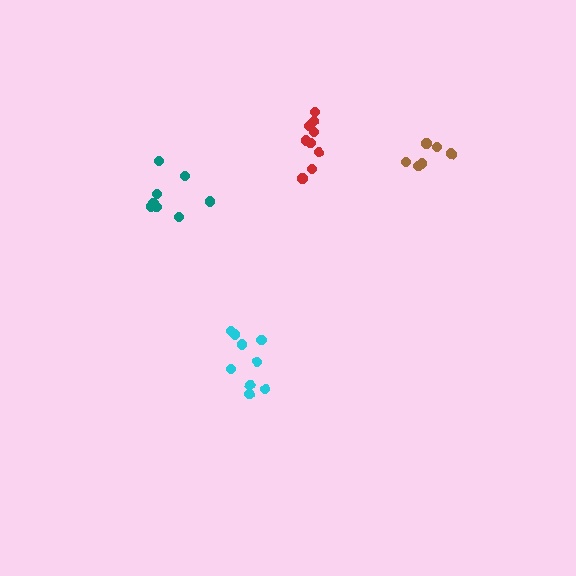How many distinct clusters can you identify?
There are 4 distinct clusters.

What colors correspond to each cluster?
The clusters are colored: cyan, teal, red, brown.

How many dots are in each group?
Group 1: 9 dots, Group 2: 8 dots, Group 3: 9 dots, Group 4: 6 dots (32 total).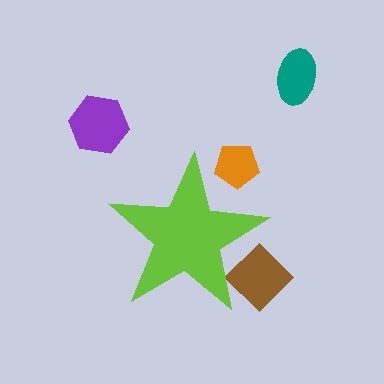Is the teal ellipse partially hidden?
No, the teal ellipse is fully visible.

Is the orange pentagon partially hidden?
Yes, the orange pentagon is partially hidden behind the lime star.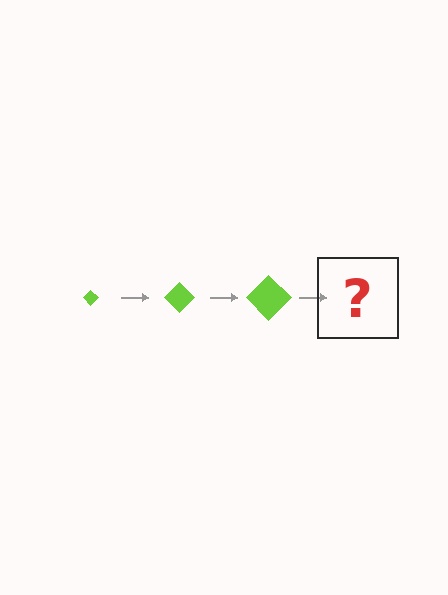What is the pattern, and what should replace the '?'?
The pattern is that the diamond gets progressively larger each step. The '?' should be a lime diamond, larger than the previous one.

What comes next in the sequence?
The next element should be a lime diamond, larger than the previous one.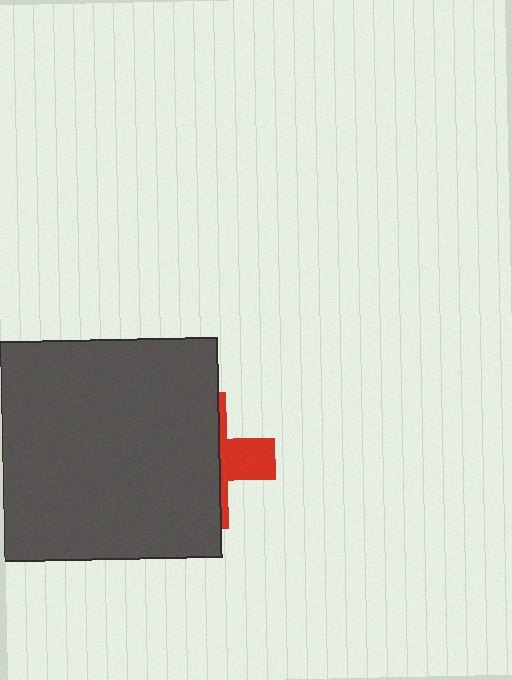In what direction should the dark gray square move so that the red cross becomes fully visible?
The dark gray square should move left. That is the shortest direction to clear the overlap and leave the red cross fully visible.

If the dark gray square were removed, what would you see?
You would see the complete red cross.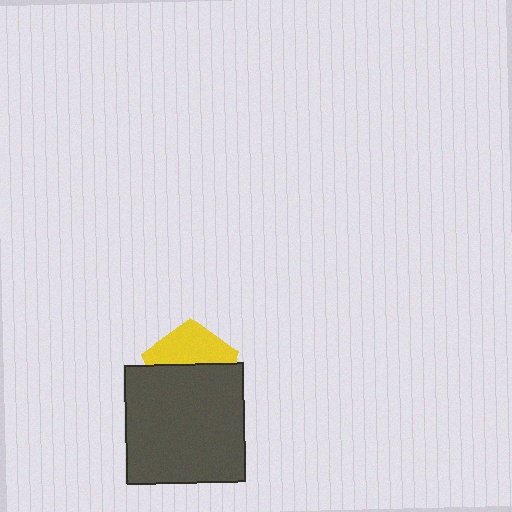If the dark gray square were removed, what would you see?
You would see the complete yellow pentagon.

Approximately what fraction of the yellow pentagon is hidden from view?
Roughly 58% of the yellow pentagon is hidden behind the dark gray square.